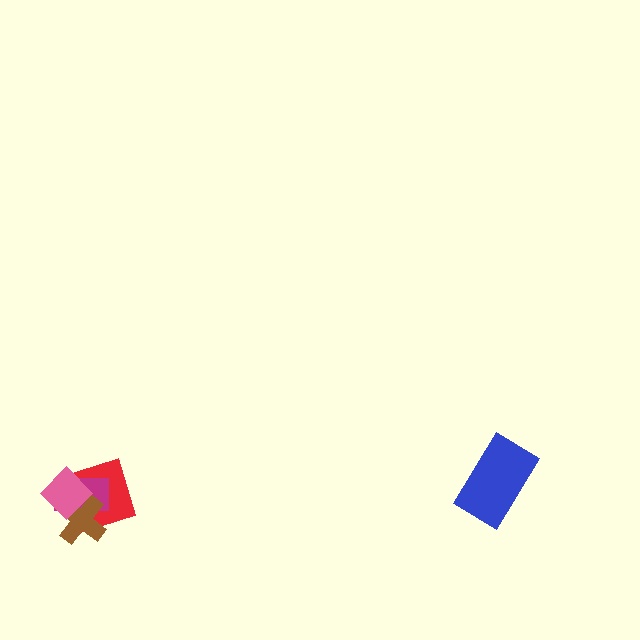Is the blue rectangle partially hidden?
No, no other shape covers it.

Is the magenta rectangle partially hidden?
Yes, it is partially covered by another shape.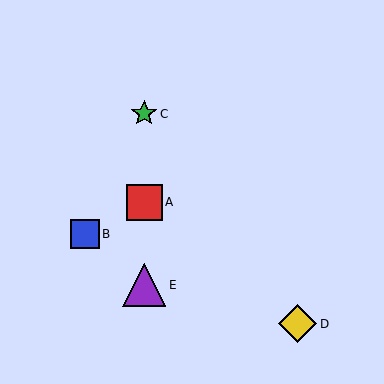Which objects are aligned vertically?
Objects A, C, E are aligned vertically.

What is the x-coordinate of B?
Object B is at x≈85.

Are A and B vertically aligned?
No, A is at x≈144 and B is at x≈85.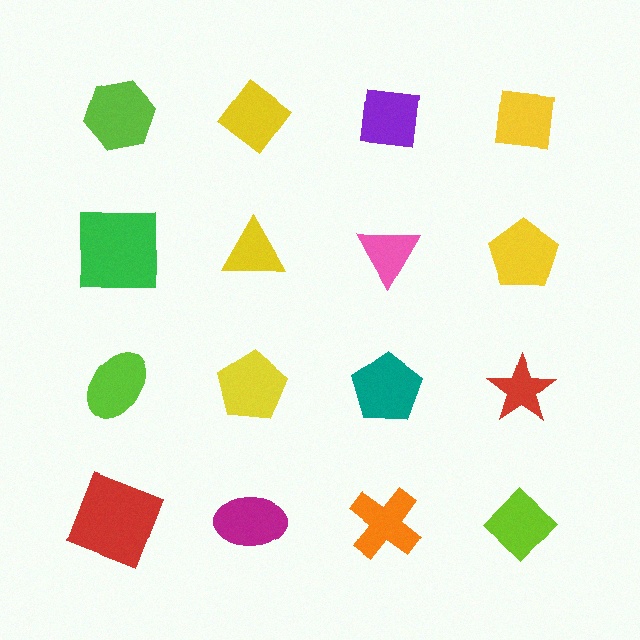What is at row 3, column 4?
A red star.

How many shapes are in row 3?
4 shapes.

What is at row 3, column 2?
A yellow pentagon.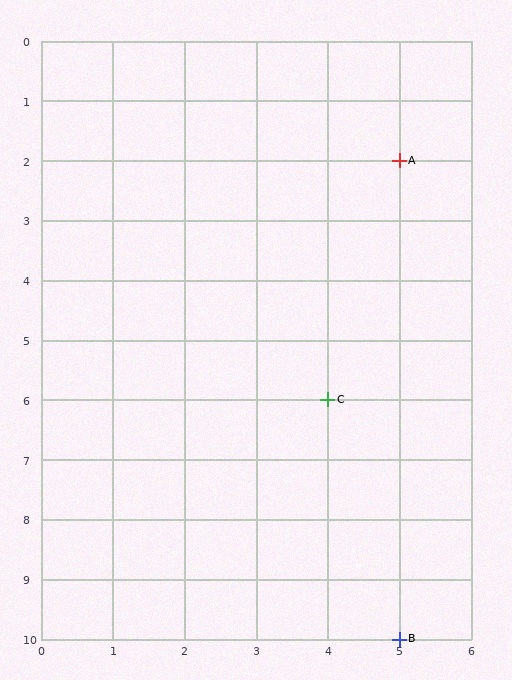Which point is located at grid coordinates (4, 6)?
Point C is at (4, 6).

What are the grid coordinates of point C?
Point C is at grid coordinates (4, 6).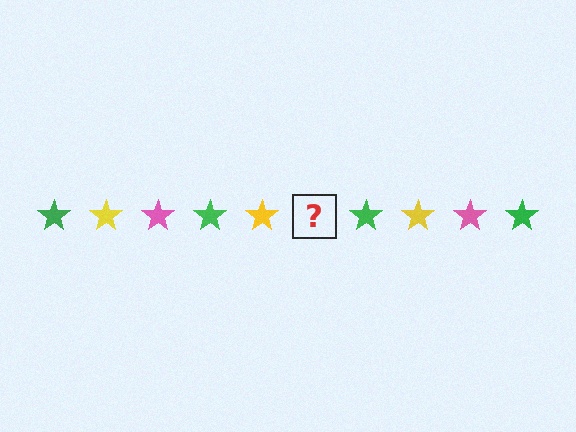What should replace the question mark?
The question mark should be replaced with a pink star.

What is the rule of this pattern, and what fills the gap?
The rule is that the pattern cycles through green, yellow, pink stars. The gap should be filled with a pink star.